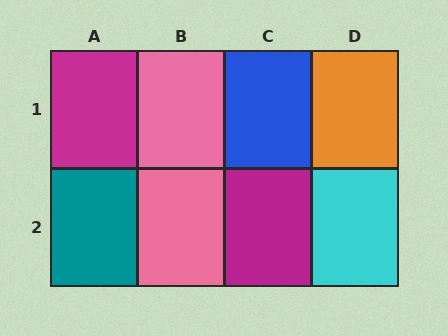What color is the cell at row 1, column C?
Blue.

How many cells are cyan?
1 cell is cyan.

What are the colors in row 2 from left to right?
Teal, pink, magenta, cyan.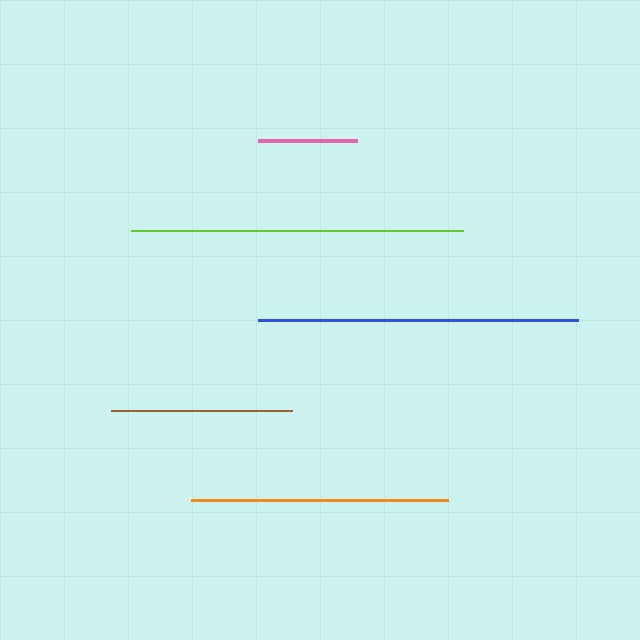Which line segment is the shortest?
The pink line is the shortest at approximately 99 pixels.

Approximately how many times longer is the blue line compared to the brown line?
The blue line is approximately 1.8 times the length of the brown line.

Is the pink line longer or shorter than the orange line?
The orange line is longer than the pink line.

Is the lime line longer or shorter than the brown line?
The lime line is longer than the brown line.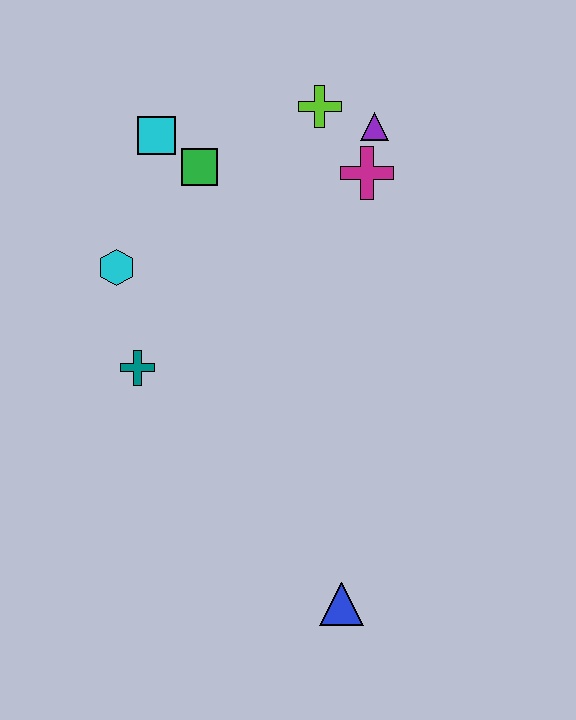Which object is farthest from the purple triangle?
The blue triangle is farthest from the purple triangle.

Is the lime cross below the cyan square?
No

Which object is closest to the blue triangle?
The teal cross is closest to the blue triangle.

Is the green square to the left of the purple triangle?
Yes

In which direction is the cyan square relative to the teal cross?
The cyan square is above the teal cross.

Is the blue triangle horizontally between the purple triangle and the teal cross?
Yes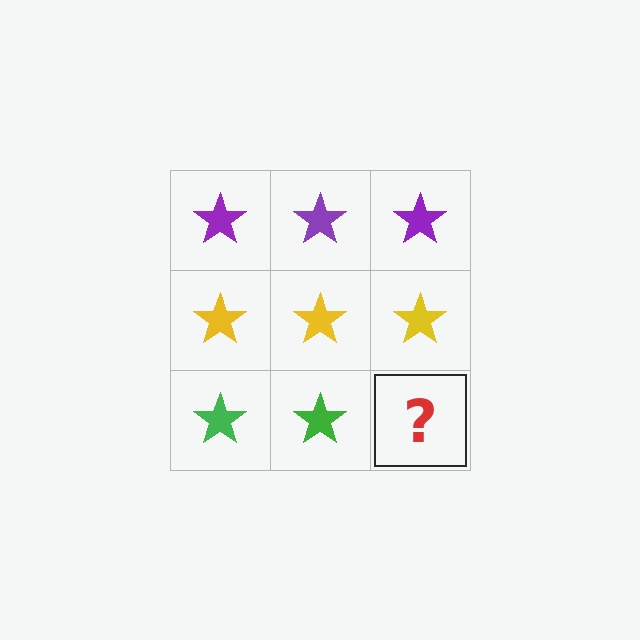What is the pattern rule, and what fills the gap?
The rule is that each row has a consistent color. The gap should be filled with a green star.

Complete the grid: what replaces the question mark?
The question mark should be replaced with a green star.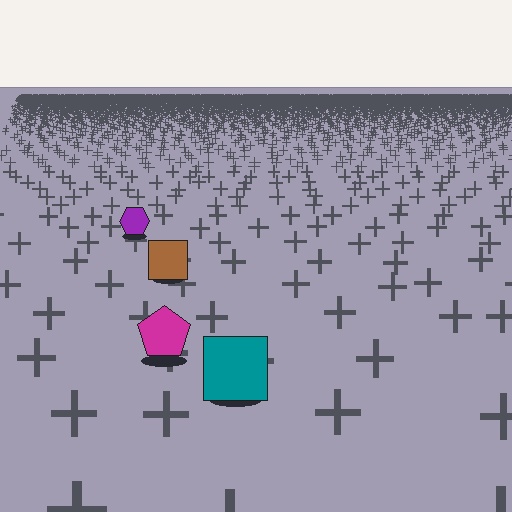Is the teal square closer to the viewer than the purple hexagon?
Yes. The teal square is closer — you can tell from the texture gradient: the ground texture is coarser near it.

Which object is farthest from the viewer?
The purple hexagon is farthest from the viewer. It appears smaller and the ground texture around it is denser.